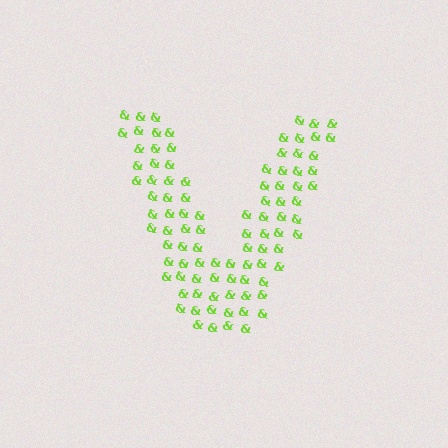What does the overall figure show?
The overall figure shows the letter V.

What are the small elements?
The small elements are ampersands.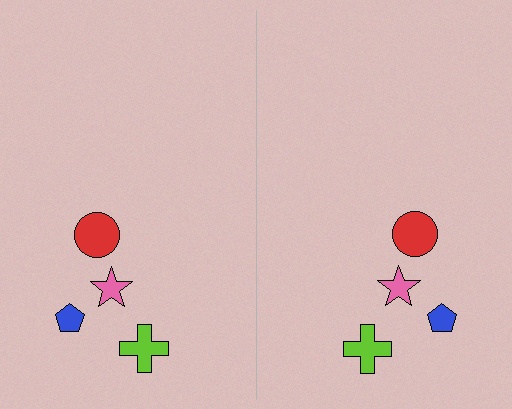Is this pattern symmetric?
Yes, this pattern has bilateral (reflection) symmetry.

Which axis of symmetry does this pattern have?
The pattern has a vertical axis of symmetry running through the center of the image.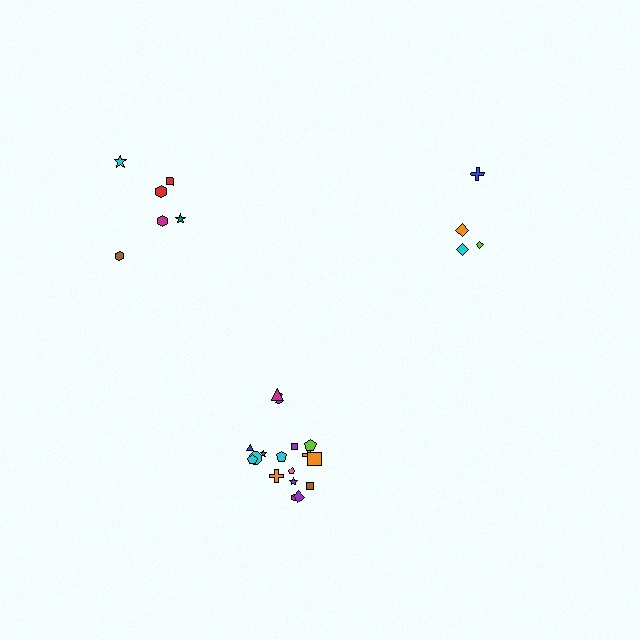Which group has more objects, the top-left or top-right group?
The top-left group.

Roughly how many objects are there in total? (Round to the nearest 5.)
Roughly 30 objects in total.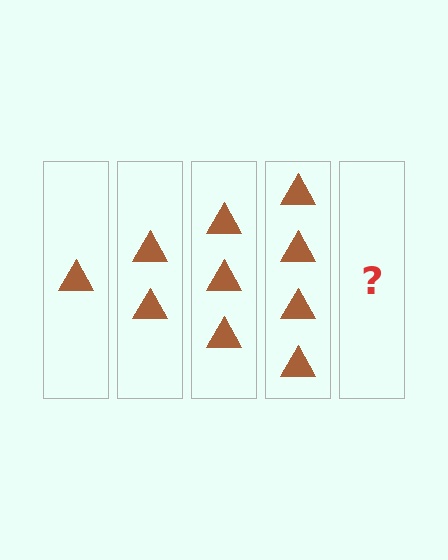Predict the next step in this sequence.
The next step is 5 triangles.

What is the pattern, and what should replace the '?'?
The pattern is that each step adds one more triangle. The '?' should be 5 triangles.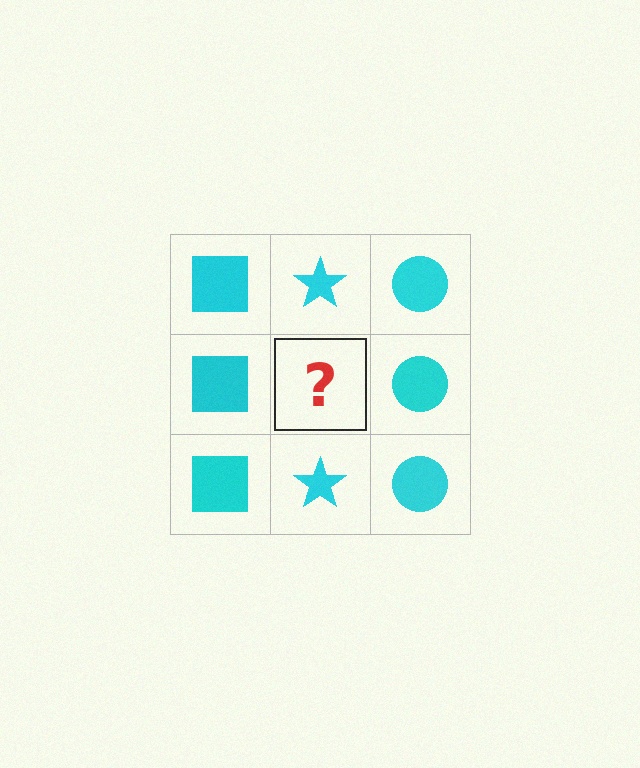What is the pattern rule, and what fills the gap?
The rule is that each column has a consistent shape. The gap should be filled with a cyan star.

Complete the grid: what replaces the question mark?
The question mark should be replaced with a cyan star.